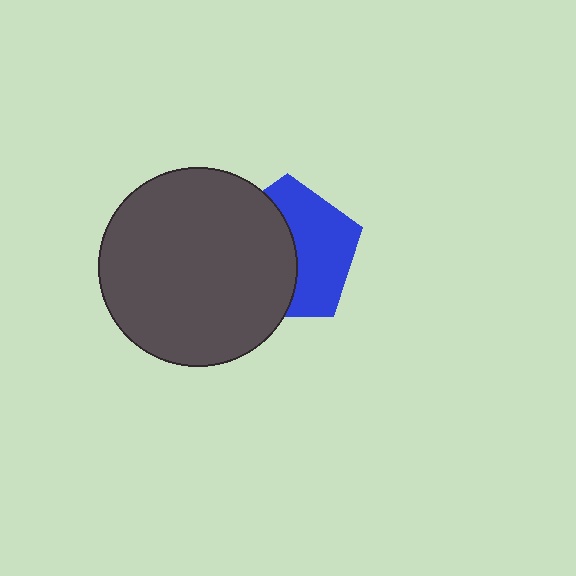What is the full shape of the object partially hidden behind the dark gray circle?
The partially hidden object is a blue pentagon.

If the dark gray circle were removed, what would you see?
You would see the complete blue pentagon.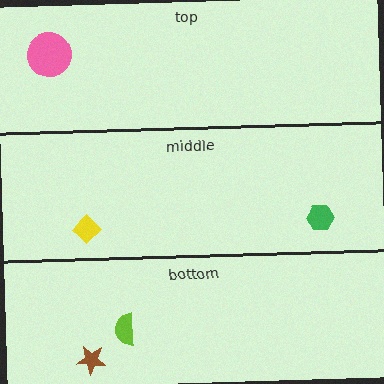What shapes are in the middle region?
The green hexagon, the yellow diamond.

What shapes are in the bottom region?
The lime semicircle, the brown star.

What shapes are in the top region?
The pink circle.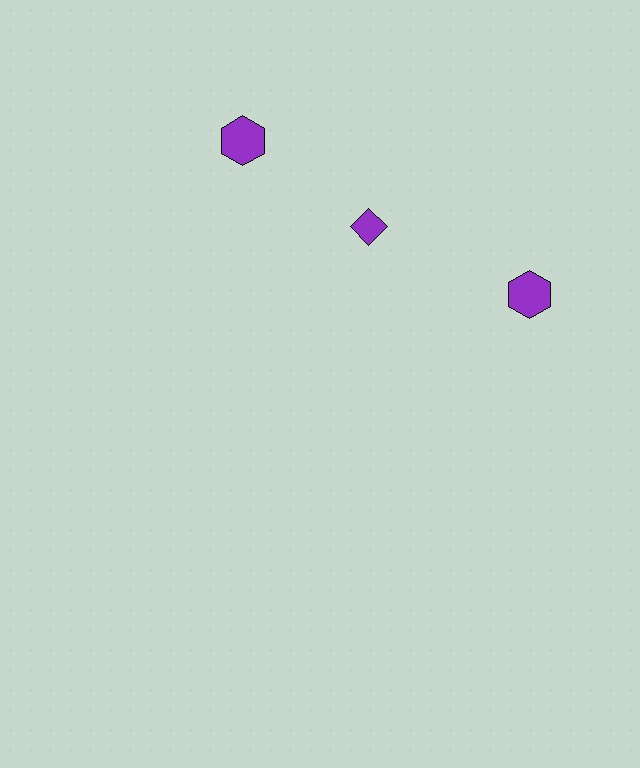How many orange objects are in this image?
There are no orange objects.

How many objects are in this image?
There are 3 objects.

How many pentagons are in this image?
There are no pentagons.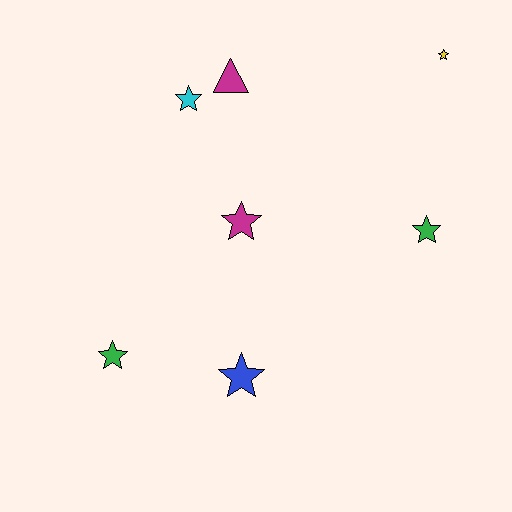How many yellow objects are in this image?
There is 1 yellow object.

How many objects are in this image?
There are 7 objects.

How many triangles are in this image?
There is 1 triangle.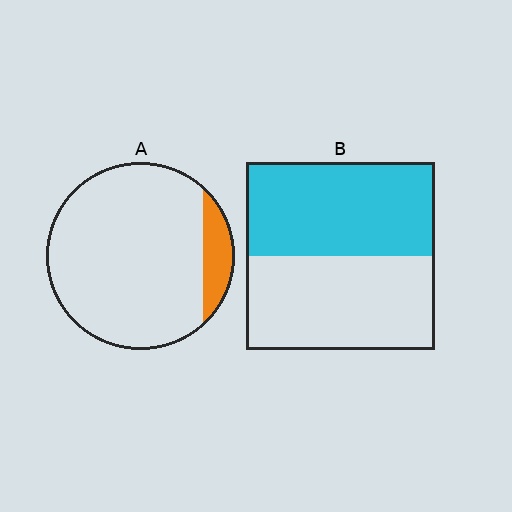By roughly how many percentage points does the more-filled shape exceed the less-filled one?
By roughly 40 percentage points (B over A).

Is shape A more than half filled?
No.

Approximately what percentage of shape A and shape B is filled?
A is approximately 10% and B is approximately 50%.